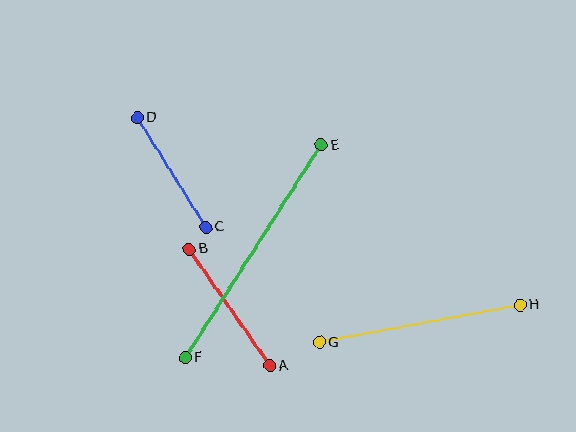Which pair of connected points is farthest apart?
Points E and F are farthest apart.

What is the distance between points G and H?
The distance is approximately 204 pixels.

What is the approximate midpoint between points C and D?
The midpoint is at approximately (171, 173) pixels.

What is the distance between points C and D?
The distance is approximately 129 pixels.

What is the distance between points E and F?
The distance is approximately 252 pixels.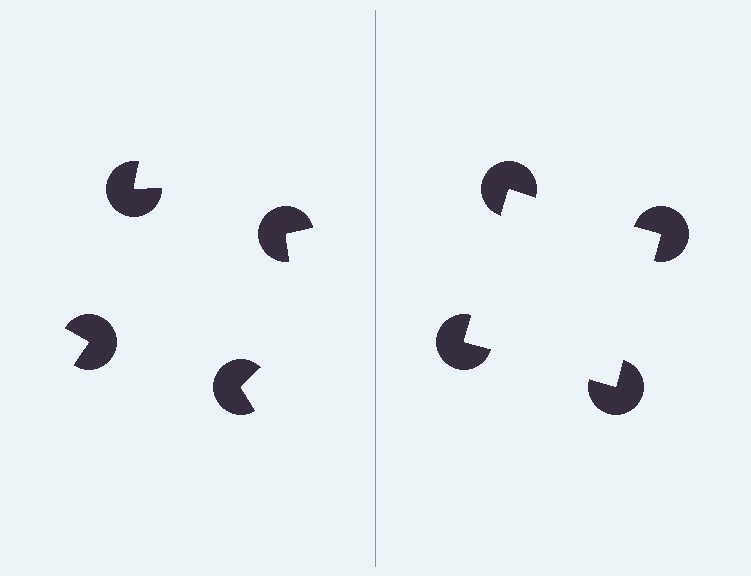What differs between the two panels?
The pac-man discs are positioned identically on both sides; only the wedge orientations differ. On the right they align to a square; on the left they are misaligned.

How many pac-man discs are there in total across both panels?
8 — 4 on each side.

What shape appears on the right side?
An illusory square.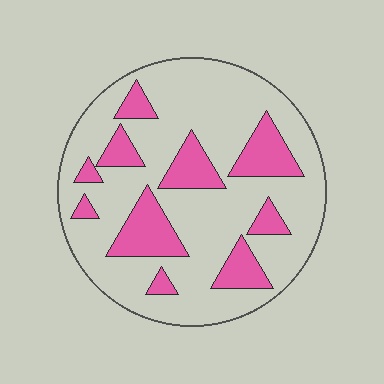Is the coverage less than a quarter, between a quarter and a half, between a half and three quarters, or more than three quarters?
Less than a quarter.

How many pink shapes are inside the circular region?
10.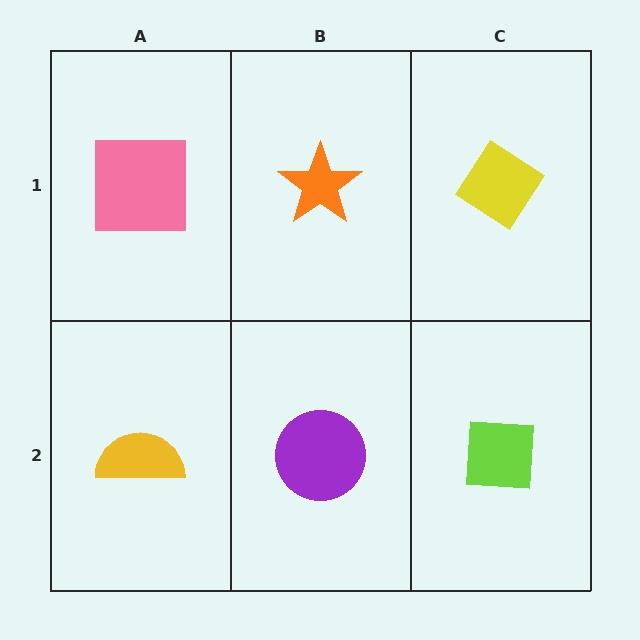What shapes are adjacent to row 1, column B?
A purple circle (row 2, column B), a pink square (row 1, column A), a yellow diamond (row 1, column C).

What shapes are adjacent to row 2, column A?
A pink square (row 1, column A), a purple circle (row 2, column B).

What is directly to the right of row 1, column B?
A yellow diamond.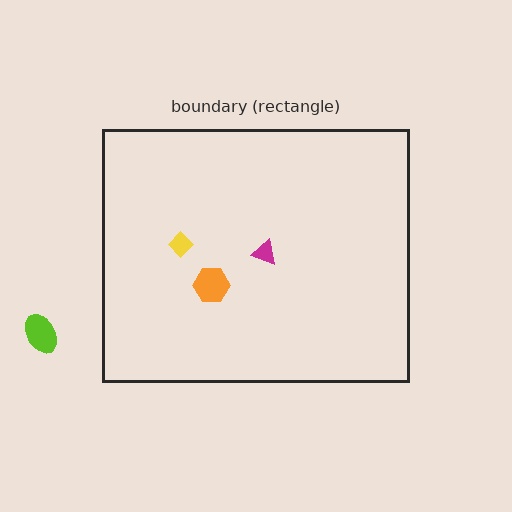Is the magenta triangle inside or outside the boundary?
Inside.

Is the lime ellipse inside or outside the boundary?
Outside.